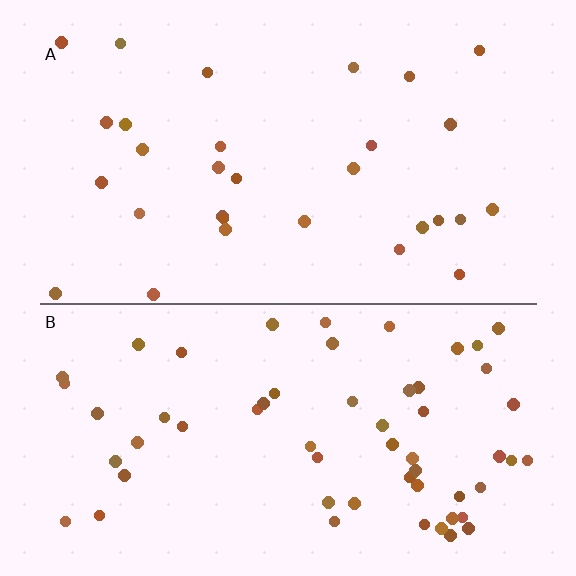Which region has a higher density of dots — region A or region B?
B (the bottom).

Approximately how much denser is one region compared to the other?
Approximately 2.0× — region B over region A.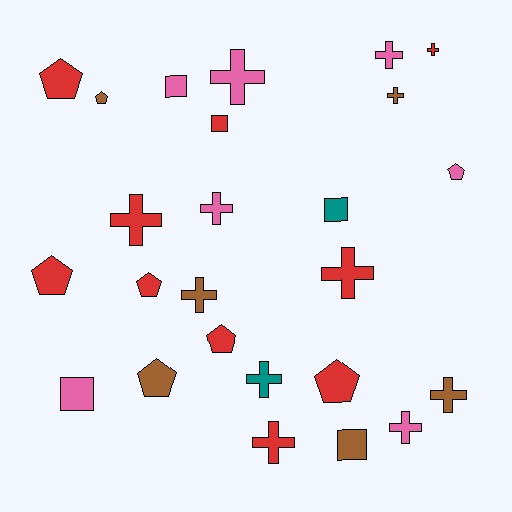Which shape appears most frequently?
Cross, with 12 objects.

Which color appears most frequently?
Red, with 10 objects.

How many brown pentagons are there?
There are 2 brown pentagons.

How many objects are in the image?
There are 25 objects.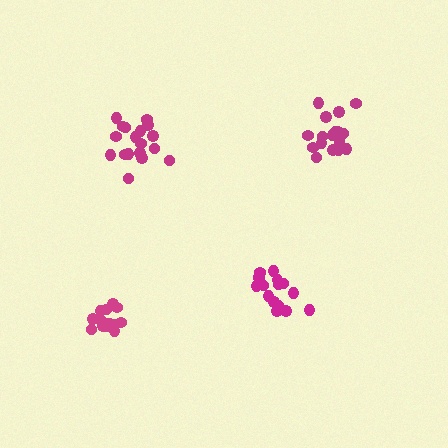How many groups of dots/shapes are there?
There are 4 groups.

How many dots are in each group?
Group 1: 19 dots, Group 2: 13 dots, Group 3: 15 dots, Group 4: 18 dots (65 total).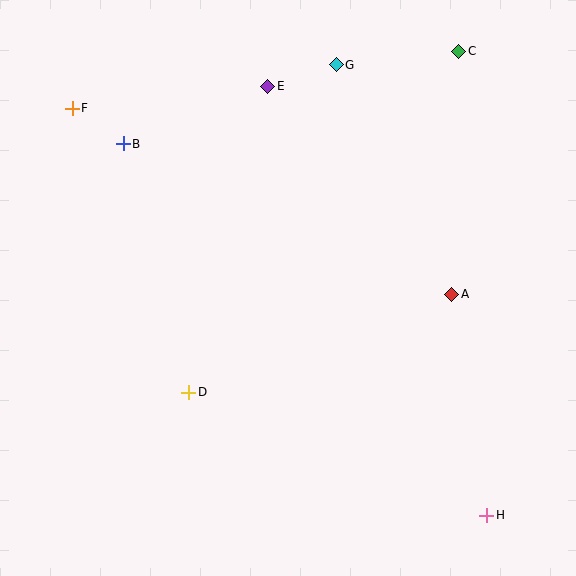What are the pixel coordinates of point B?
Point B is at (123, 144).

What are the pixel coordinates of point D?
Point D is at (188, 392).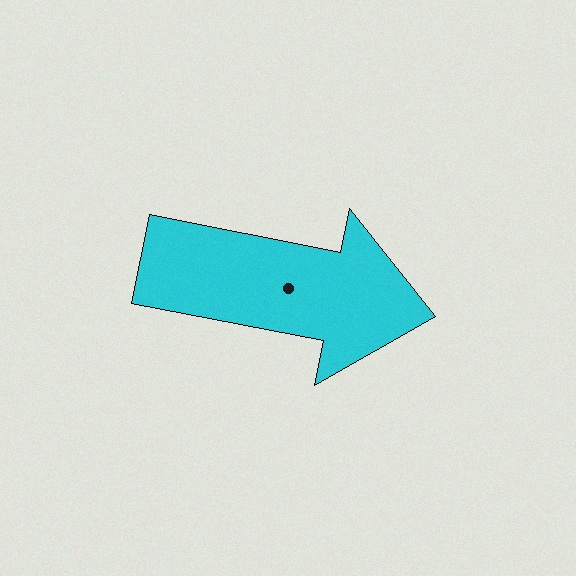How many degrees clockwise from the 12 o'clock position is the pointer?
Approximately 101 degrees.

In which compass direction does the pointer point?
East.